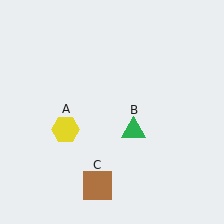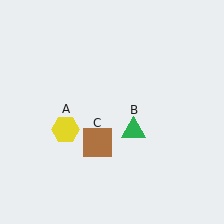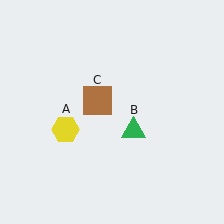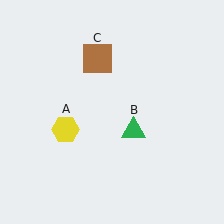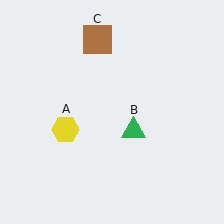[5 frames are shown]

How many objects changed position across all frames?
1 object changed position: brown square (object C).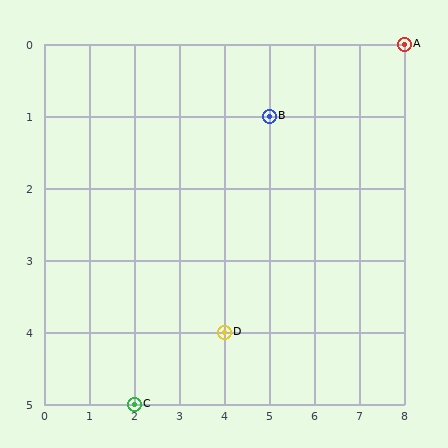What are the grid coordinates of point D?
Point D is at grid coordinates (4, 4).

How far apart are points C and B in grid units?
Points C and B are 3 columns and 4 rows apart (about 5.0 grid units diagonally).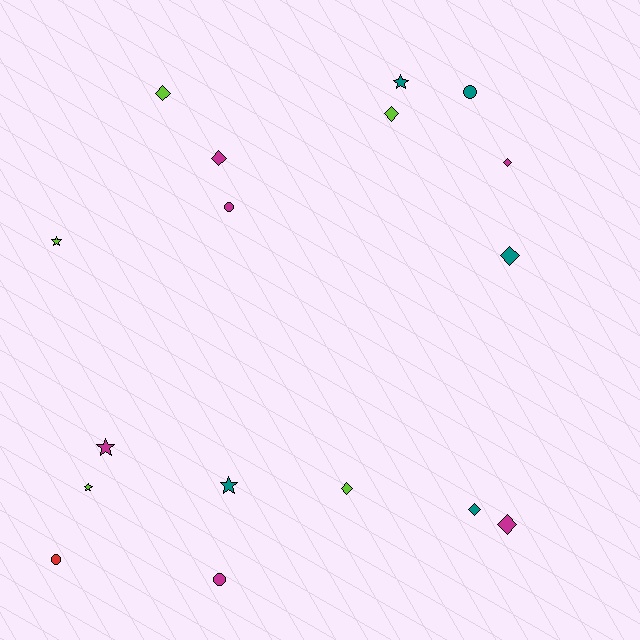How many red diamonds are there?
There are no red diamonds.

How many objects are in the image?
There are 17 objects.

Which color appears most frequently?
Magenta, with 6 objects.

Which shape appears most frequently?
Diamond, with 8 objects.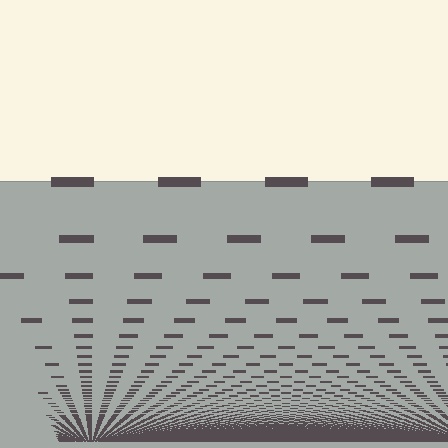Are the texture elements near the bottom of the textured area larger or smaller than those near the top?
Smaller. The gradient is inverted — elements near the bottom are smaller and denser.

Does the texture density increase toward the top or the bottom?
Density increases toward the bottom.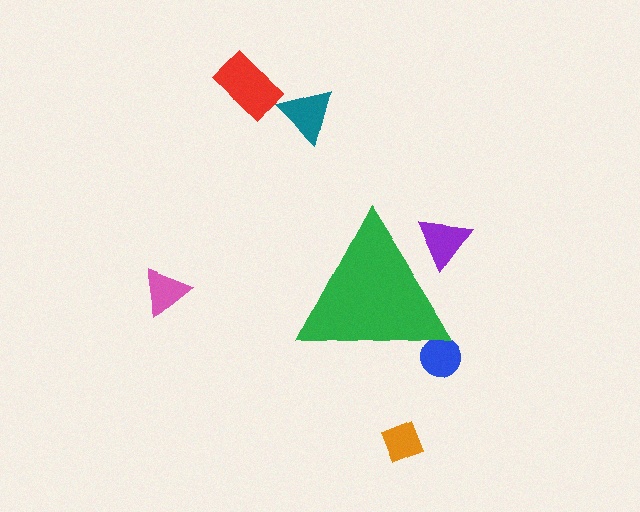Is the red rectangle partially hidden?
No, the red rectangle is fully visible.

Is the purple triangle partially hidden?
Yes, the purple triangle is partially hidden behind the green triangle.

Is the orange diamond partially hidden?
No, the orange diamond is fully visible.